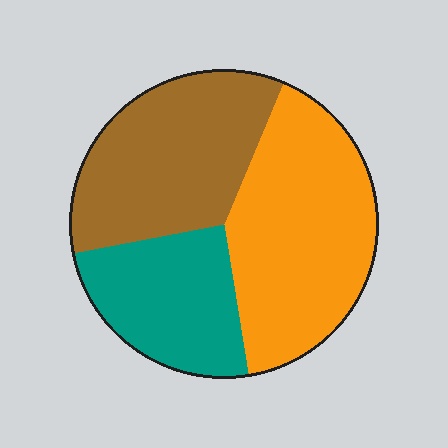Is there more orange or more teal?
Orange.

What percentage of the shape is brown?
Brown covers 35% of the shape.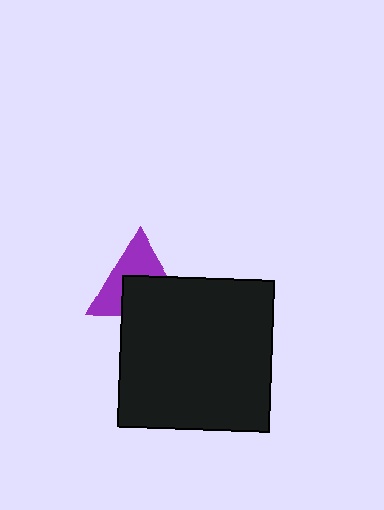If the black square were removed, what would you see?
You would see the complete purple triangle.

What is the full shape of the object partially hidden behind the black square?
The partially hidden object is a purple triangle.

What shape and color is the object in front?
The object in front is a black square.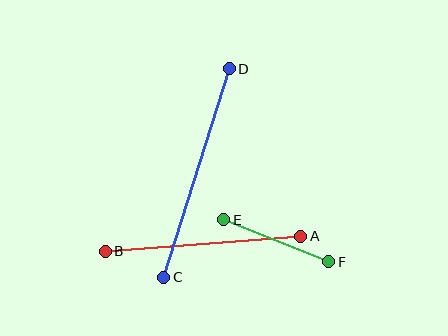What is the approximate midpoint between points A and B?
The midpoint is at approximately (203, 244) pixels.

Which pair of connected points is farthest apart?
Points C and D are farthest apart.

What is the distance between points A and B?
The distance is approximately 196 pixels.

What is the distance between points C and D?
The distance is approximately 219 pixels.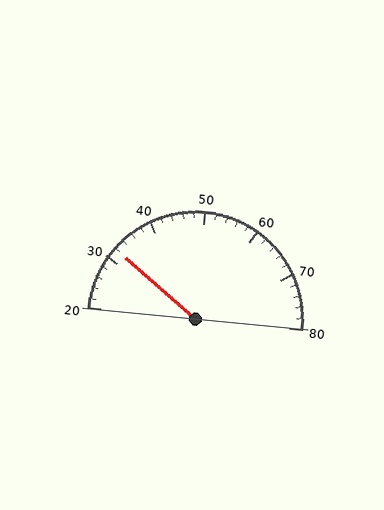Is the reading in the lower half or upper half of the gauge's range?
The reading is in the lower half of the range (20 to 80).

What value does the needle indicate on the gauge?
The needle indicates approximately 32.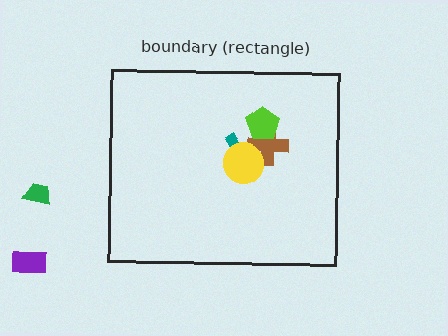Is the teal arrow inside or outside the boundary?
Inside.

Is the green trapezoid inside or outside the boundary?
Outside.